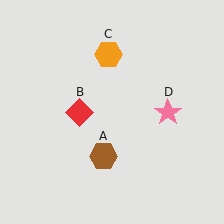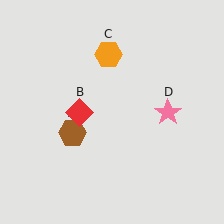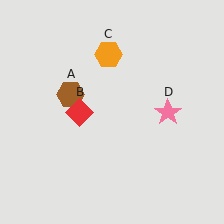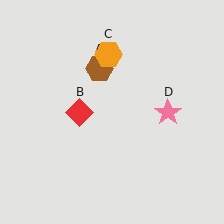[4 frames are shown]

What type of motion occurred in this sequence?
The brown hexagon (object A) rotated clockwise around the center of the scene.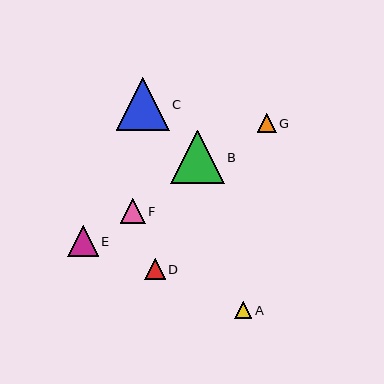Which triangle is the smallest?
Triangle A is the smallest with a size of approximately 17 pixels.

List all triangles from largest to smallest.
From largest to smallest: B, C, E, F, D, G, A.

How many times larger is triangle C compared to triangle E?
Triangle C is approximately 1.7 times the size of triangle E.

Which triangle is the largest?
Triangle B is the largest with a size of approximately 54 pixels.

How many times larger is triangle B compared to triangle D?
Triangle B is approximately 2.6 times the size of triangle D.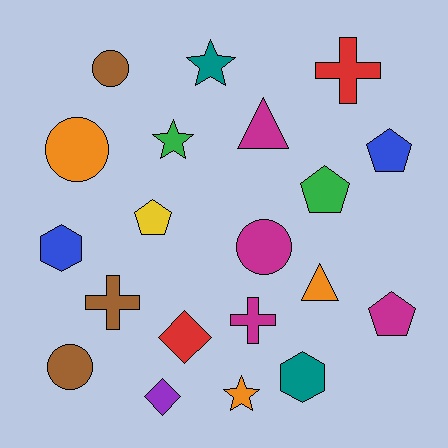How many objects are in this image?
There are 20 objects.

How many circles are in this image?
There are 4 circles.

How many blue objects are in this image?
There are 2 blue objects.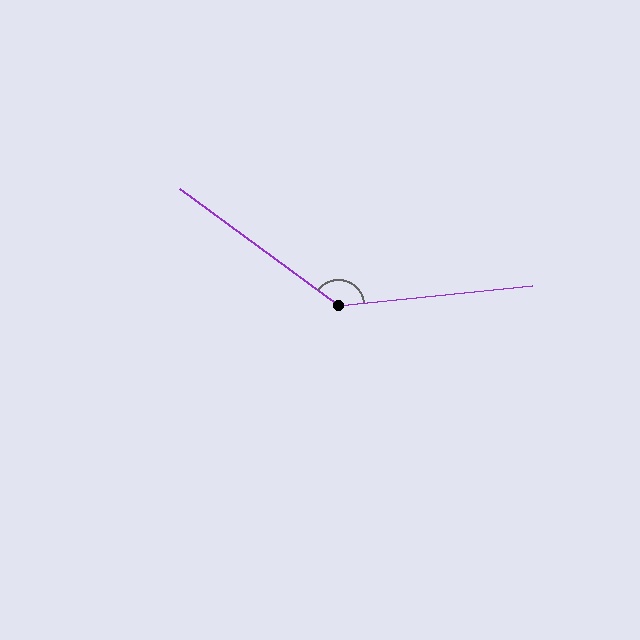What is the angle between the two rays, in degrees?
Approximately 138 degrees.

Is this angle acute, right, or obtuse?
It is obtuse.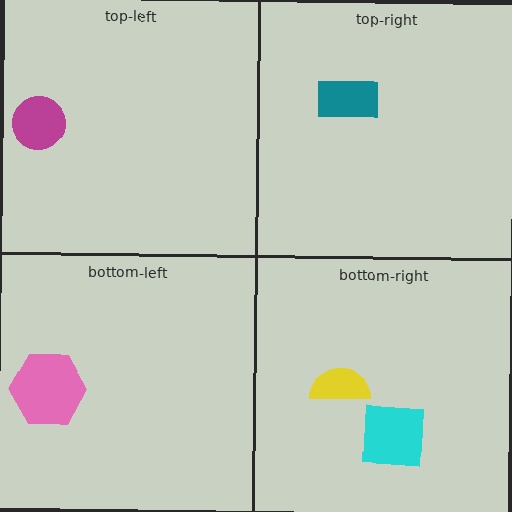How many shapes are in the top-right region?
1.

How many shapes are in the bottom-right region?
2.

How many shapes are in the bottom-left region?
1.